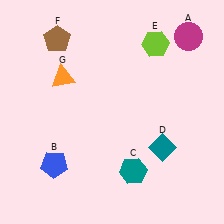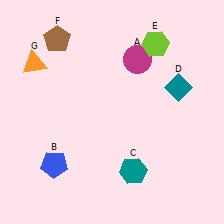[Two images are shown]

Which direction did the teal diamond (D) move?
The teal diamond (D) moved up.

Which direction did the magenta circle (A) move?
The magenta circle (A) moved left.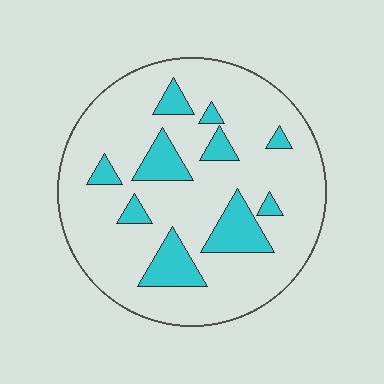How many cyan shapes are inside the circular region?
10.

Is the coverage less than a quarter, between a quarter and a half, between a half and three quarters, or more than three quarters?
Less than a quarter.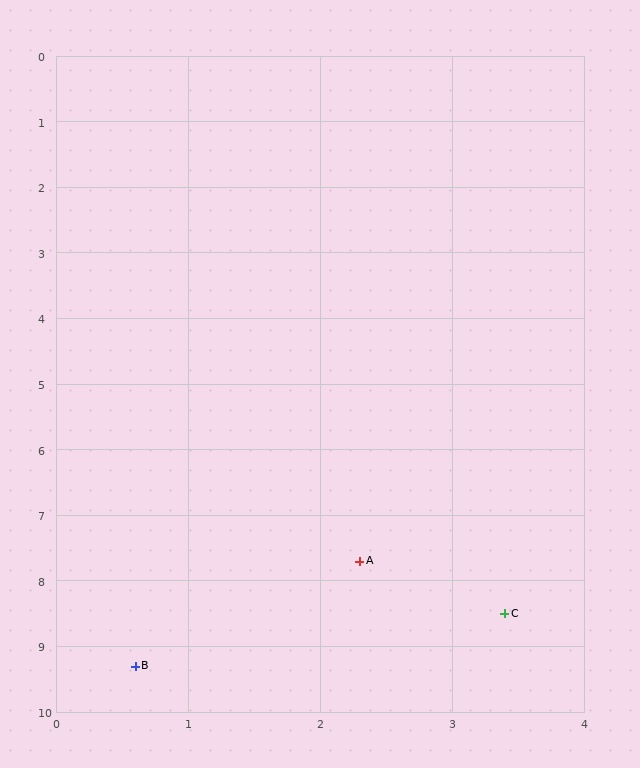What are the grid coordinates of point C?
Point C is at approximately (3.4, 8.5).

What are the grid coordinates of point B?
Point B is at approximately (0.6, 9.3).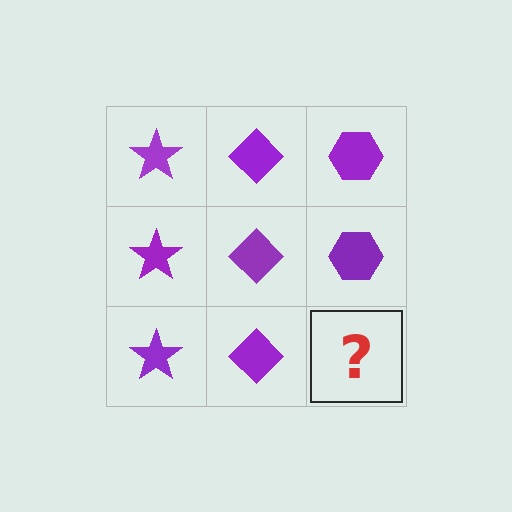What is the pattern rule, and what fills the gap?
The rule is that each column has a consistent shape. The gap should be filled with a purple hexagon.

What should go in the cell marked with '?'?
The missing cell should contain a purple hexagon.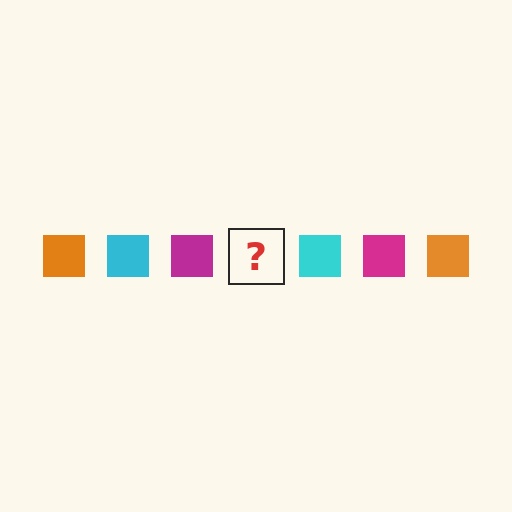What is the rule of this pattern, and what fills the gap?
The rule is that the pattern cycles through orange, cyan, magenta squares. The gap should be filled with an orange square.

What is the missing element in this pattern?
The missing element is an orange square.